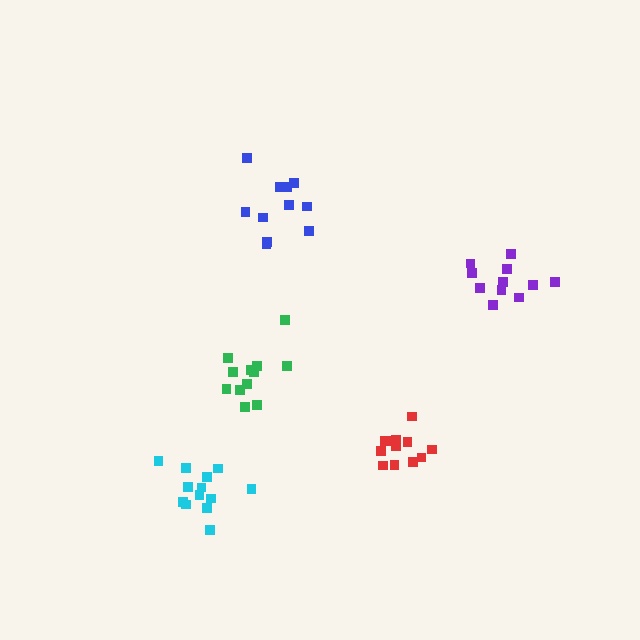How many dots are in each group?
Group 1: 13 dots, Group 2: 13 dots, Group 3: 11 dots, Group 4: 12 dots, Group 5: 11 dots (60 total).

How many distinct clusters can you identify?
There are 5 distinct clusters.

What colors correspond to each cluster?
The clusters are colored: red, cyan, blue, green, purple.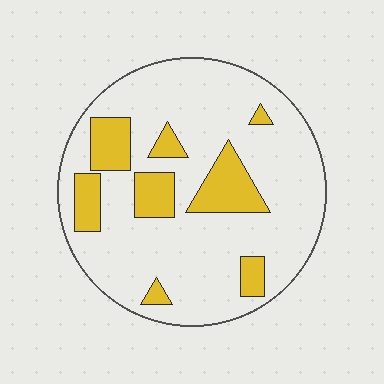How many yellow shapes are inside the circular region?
8.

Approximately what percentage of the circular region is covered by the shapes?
Approximately 20%.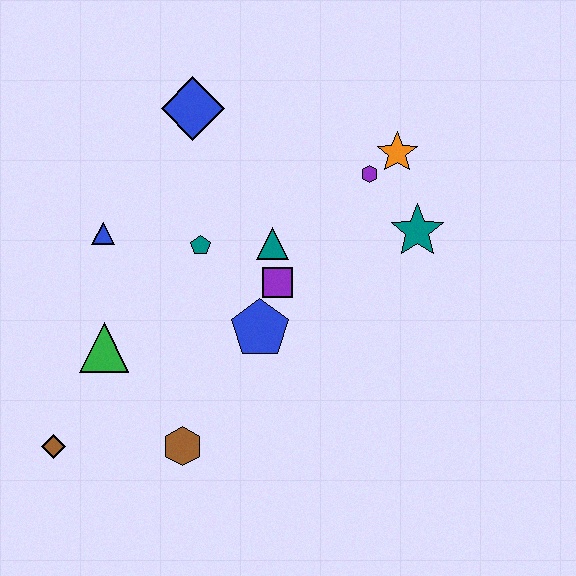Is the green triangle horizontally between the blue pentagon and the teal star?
No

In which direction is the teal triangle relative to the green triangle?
The teal triangle is to the right of the green triangle.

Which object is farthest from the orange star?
The brown diamond is farthest from the orange star.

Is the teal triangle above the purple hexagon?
No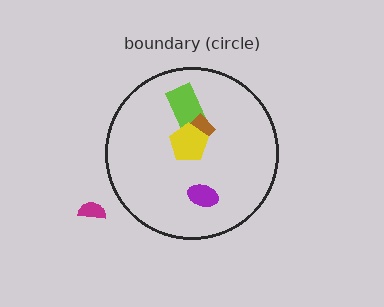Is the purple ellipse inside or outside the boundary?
Inside.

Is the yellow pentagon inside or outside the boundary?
Inside.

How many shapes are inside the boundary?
4 inside, 1 outside.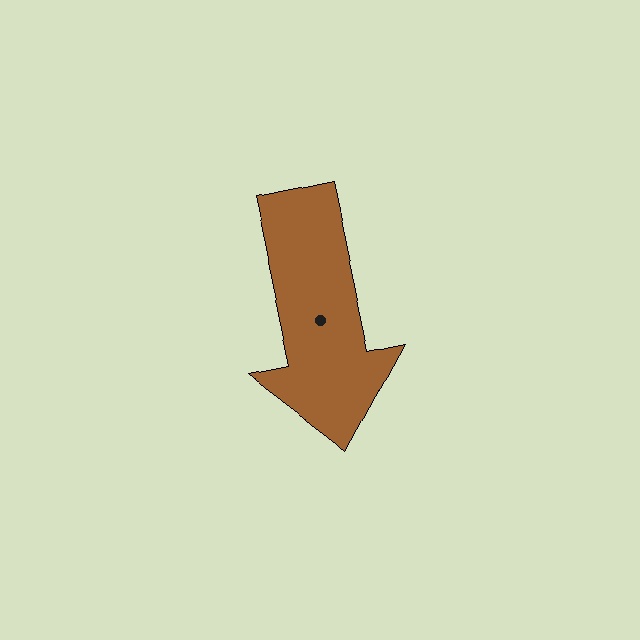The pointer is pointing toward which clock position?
Roughly 6 o'clock.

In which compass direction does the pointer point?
South.